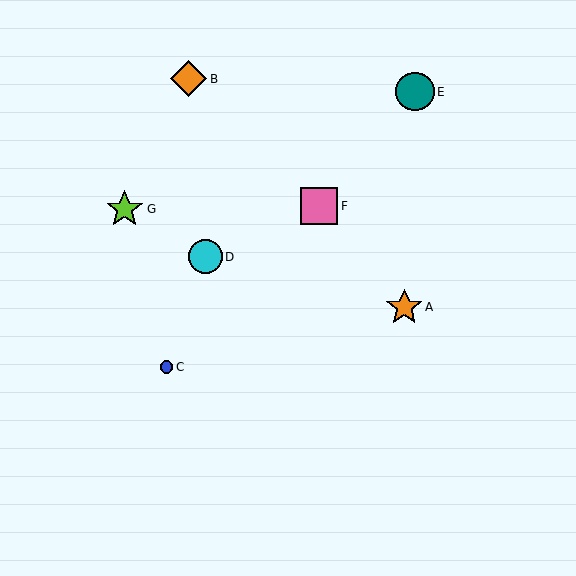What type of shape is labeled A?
Shape A is an orange star.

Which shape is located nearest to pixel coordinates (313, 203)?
The pink square (labeled F) at (319, 206) is nearest to that location.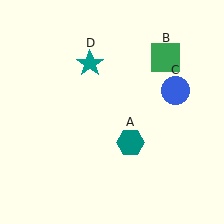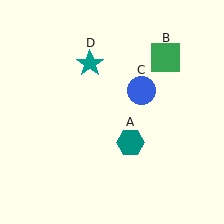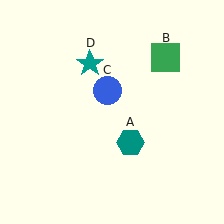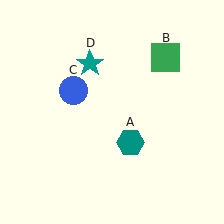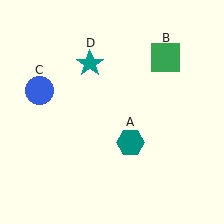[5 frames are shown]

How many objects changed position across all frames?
1 object changed position: blue circle (object C).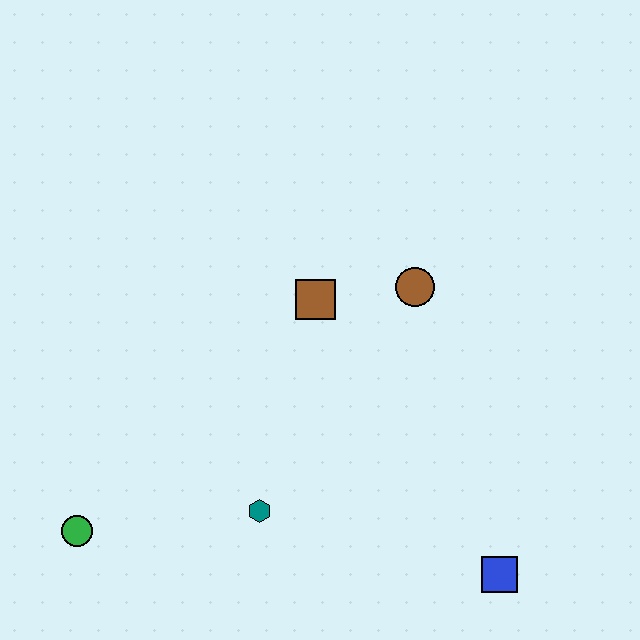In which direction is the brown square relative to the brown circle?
The brown square is to the left of the brown circle.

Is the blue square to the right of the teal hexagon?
Yes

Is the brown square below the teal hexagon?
No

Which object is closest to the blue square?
The teal hexagon is closest to the blue square.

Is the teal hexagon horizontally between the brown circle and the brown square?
No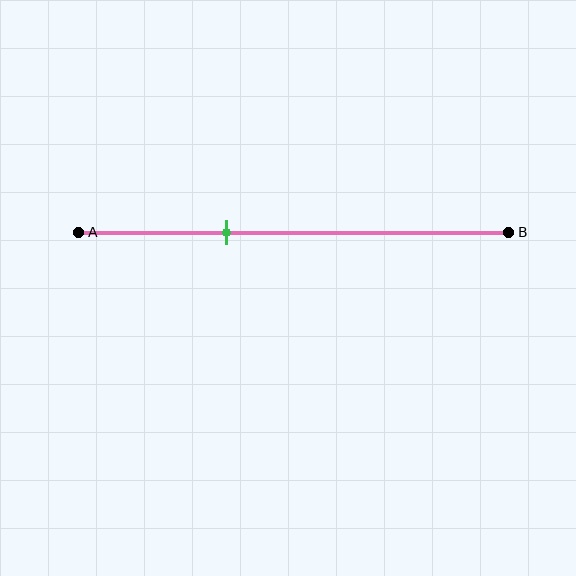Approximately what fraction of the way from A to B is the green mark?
The green mark is approximately 35% of the way from A to B.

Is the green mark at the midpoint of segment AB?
No, the mark is at about 35% from A, not at the 50% midpoint.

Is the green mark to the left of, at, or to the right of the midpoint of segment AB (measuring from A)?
The green mark is to the left of the midpoint of segment AB.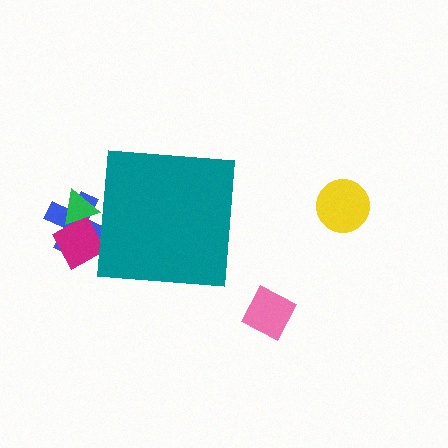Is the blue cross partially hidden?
Yes, the blue cross is partially hidden behind the teal square.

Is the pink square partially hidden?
No, the pink square is fully visible.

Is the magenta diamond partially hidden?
Yes, the magenta diamond is partially hidden behind the teal square.